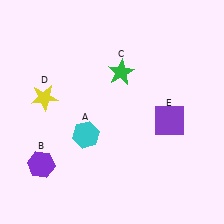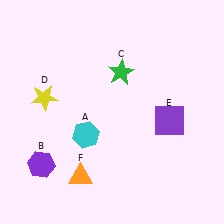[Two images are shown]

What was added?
An orange triangle (F) was added in Image 2.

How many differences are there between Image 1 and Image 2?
There is 1 difference between the two images.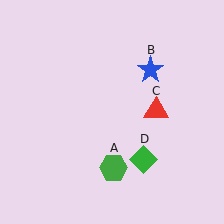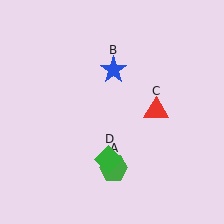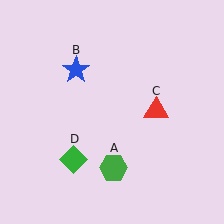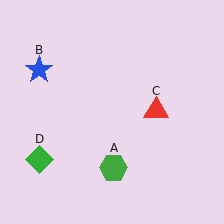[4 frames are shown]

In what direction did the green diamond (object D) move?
The green diamond (object D) moved left.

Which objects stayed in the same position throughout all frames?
Green hexagon (object A) and red triangle (object C) remained stationary.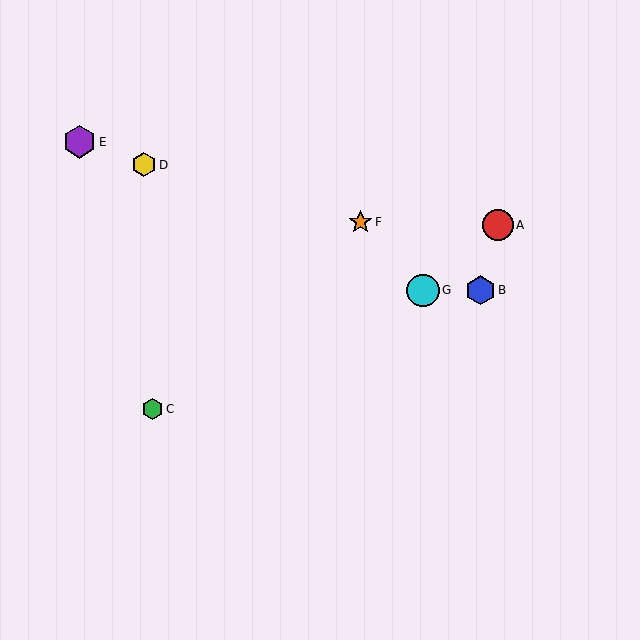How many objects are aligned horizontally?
2 objects (B, G) are aligned horizontally.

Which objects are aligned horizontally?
Objects B, G are aligned horizontally.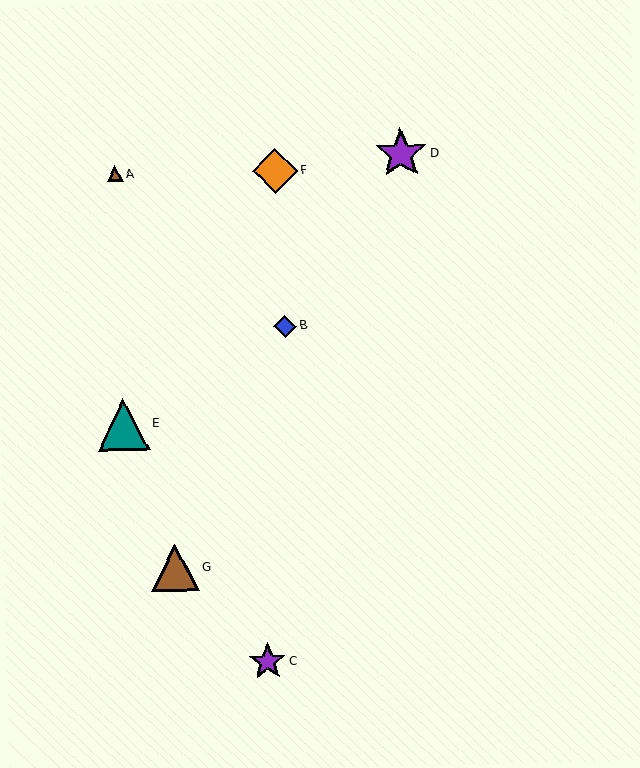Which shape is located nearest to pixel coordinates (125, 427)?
The teal triangle (labeled E) at (123, 425) is nearest to that location.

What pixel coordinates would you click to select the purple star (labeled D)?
Click at (401, 154) to select the purple star D.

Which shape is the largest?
The teal triangle (labeled E) is the largest.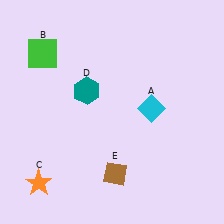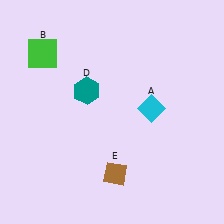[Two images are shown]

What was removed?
The orange star (C) was removed in Image 2.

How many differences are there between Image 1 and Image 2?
There is 1 difference between the two images.